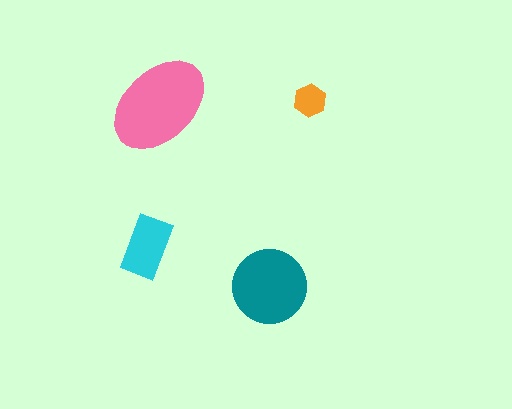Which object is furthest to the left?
The cyan rectangle is leftmost.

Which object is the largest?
The pink ellipse.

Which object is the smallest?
The orange hexagon.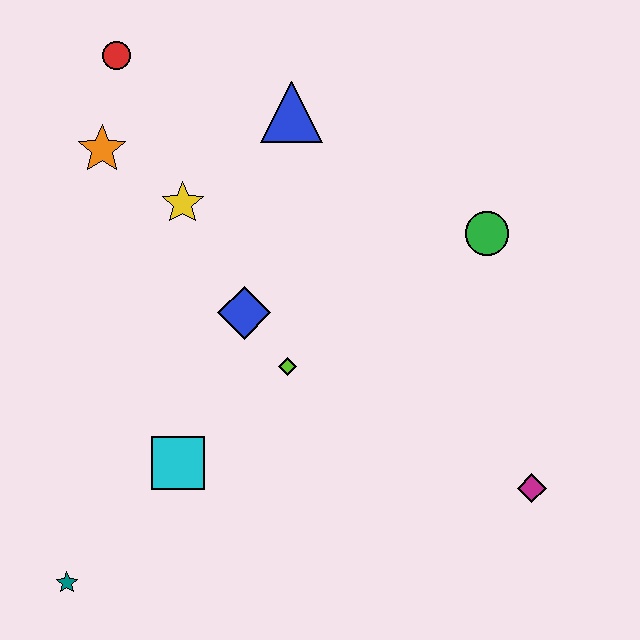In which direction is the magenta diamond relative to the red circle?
The magenta diamond is below the red circle.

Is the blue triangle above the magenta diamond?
Yes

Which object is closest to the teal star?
The cyan square is closest to the teal star.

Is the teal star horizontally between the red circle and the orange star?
No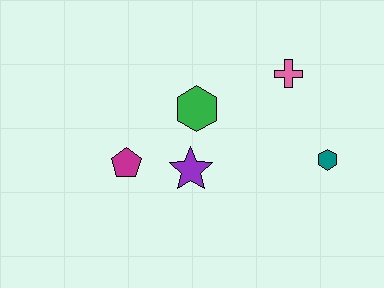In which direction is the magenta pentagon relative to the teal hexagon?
The magenta pentagon is to the left of the teal hexagon.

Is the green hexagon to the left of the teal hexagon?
Yes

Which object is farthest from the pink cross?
The magenta pentagon is farthest from the pink cross.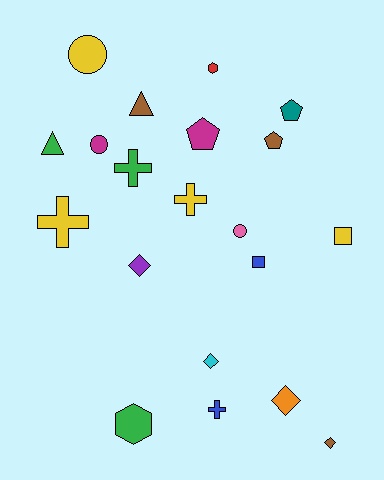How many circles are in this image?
There are 3 circles.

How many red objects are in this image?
There is 1 red object.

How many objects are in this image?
There are 20 objects.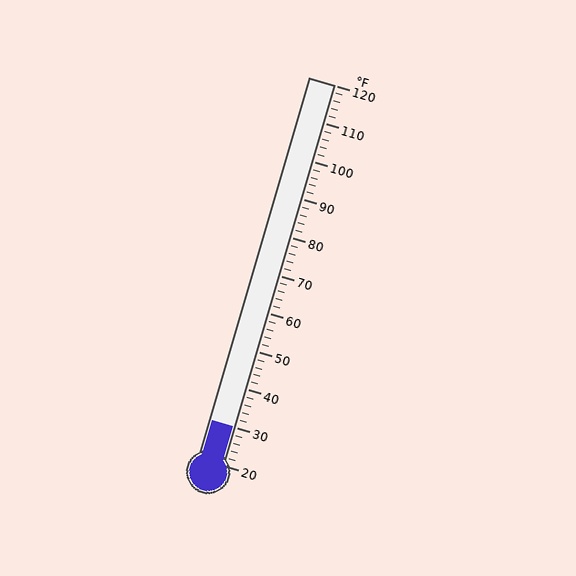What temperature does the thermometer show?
The thermometer shows approximately 30°F.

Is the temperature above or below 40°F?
The temperature is below 40°F.